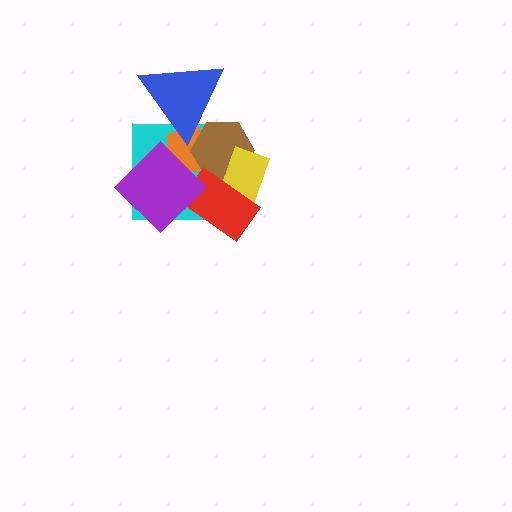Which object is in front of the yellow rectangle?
The red rectangle is in front of the yellow rectangle.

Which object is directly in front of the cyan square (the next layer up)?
The orange pentagon is directly in front of the cyan square.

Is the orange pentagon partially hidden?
Yes, it is partially covered by another shape.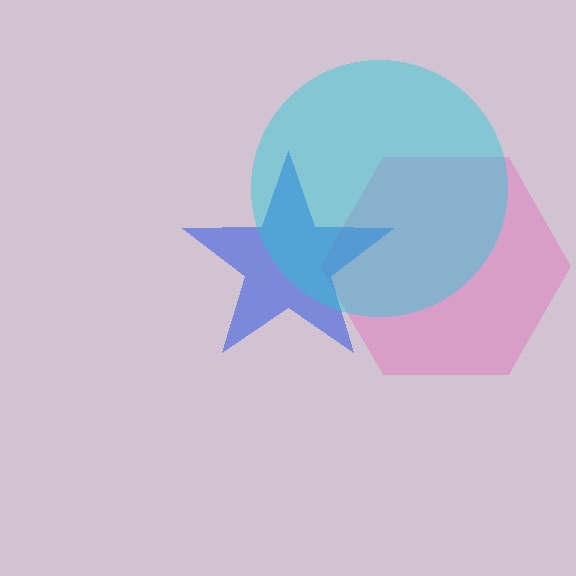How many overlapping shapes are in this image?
There are 3 overlapping shapes in the image.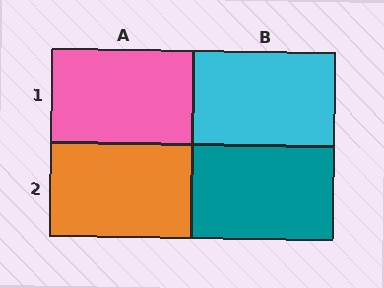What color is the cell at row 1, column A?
Pink.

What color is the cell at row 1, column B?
Cyan.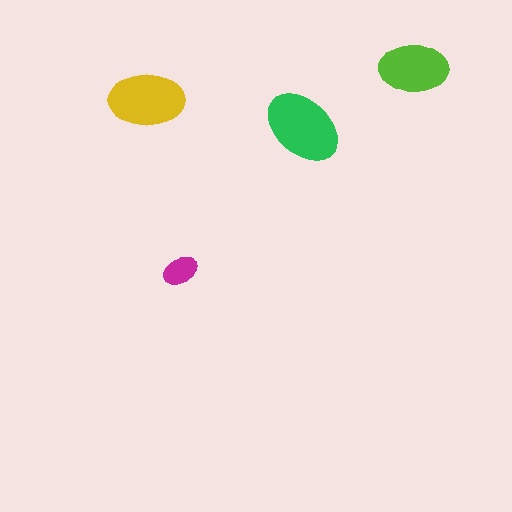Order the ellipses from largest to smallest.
the green one, the yellow one, the lime one, the magenta one.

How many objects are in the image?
There are 4 objects in the image.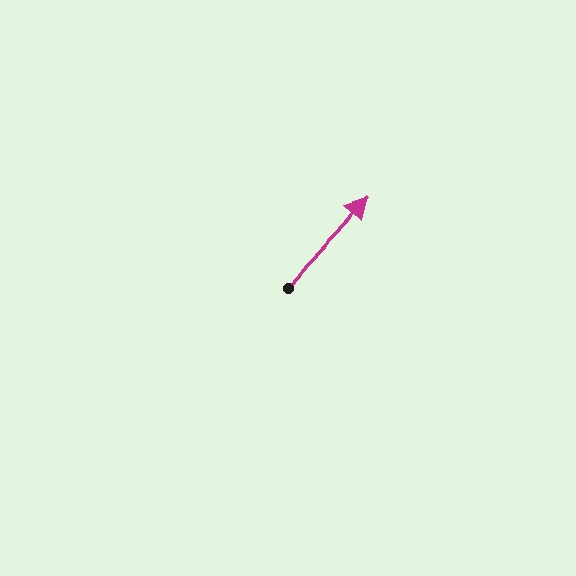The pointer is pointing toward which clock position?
Roughly 1 o'clock.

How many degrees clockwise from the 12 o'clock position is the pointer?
Approximately 43 degrees.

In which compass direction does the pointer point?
Northeast.